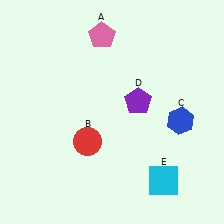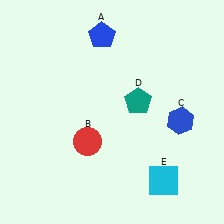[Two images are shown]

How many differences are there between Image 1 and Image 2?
There are 2 differences between the two images.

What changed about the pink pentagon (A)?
In Image 1, A is pink. In Image 2, it changed to blue.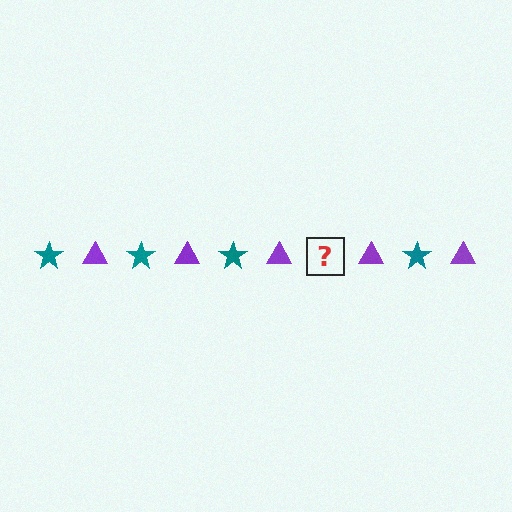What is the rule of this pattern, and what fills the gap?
The rule is that the pattern alternates between teal star and purple triangle. The gap should be filled with a teal star.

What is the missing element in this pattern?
The missing element is a teal star.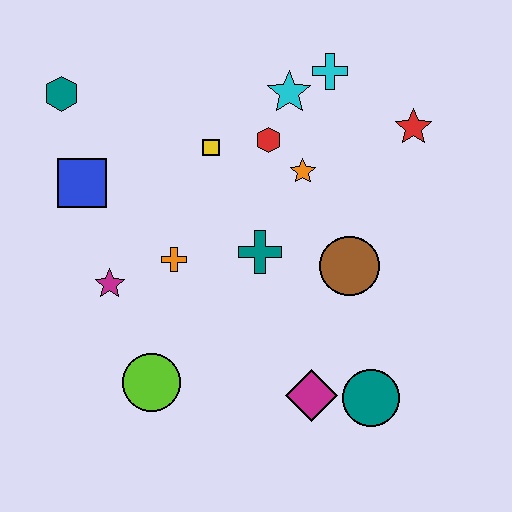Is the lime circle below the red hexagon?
Yes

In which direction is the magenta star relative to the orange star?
The magenta star is to the left of the orange star.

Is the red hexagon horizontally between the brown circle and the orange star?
No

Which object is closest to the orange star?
The red hexagon is closest to the orange star.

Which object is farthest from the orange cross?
The red star is farthest from the orange cross.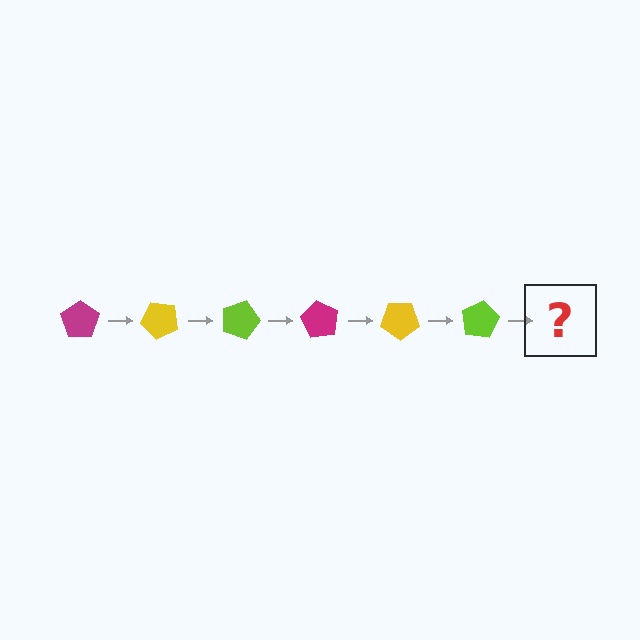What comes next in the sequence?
The next element should be a magenta pentagon, rotated 270 degrees from the start.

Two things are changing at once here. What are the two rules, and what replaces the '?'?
The two rules are that it rotates 45 degrees each step and the color cycles through magenta, yellow, and lime. The '?' should be a magenta pentagon, rotated 270 degrees from the start.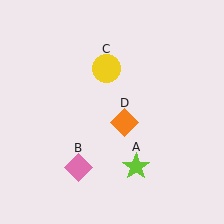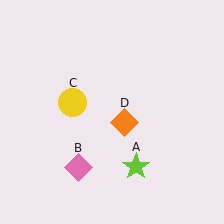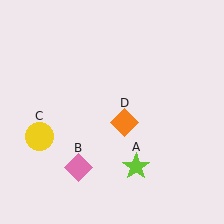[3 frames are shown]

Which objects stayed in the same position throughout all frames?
Lime star (object A) and pink diamond (object B) and orange diamond (object D) remained stationary.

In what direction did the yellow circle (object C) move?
The yellow circle (object C) moved down and to the left.